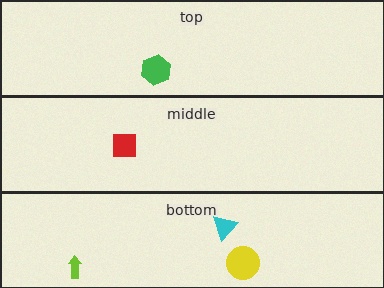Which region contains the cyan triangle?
The bottom region.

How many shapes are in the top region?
1.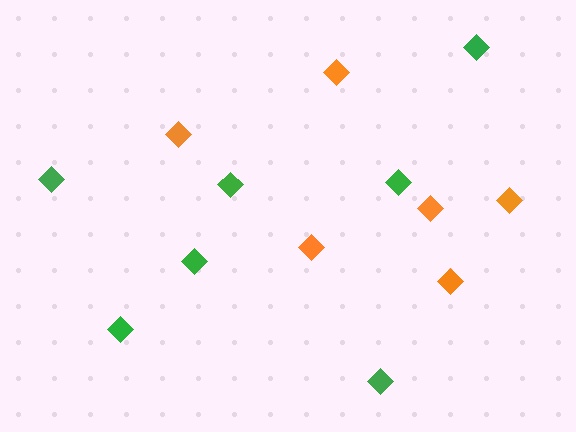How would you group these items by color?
There are 2 groups: one group of orange diamonds (6) and one group of green diamonds (7).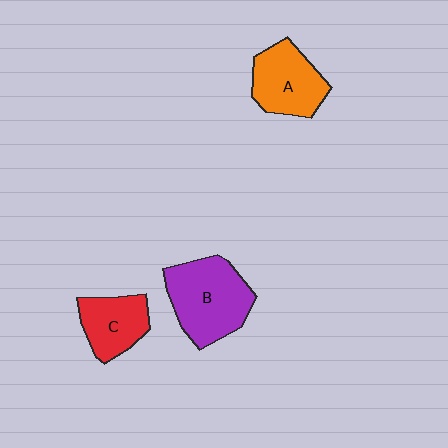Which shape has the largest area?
Shape B (purple).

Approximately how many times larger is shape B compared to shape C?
Approximately 1.6 times.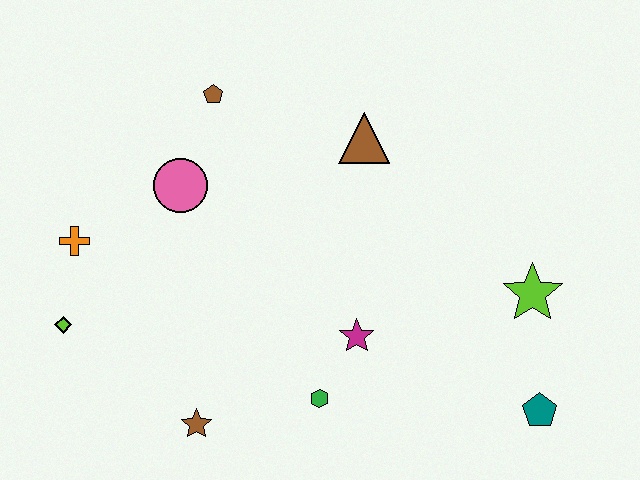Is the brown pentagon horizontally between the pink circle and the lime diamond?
No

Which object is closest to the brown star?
The green hexagon is closest to the brown star.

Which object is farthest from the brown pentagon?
The teal pentagon is farthest from the brown pentagon.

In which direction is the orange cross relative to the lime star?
The orange cross is to the left of the lime star.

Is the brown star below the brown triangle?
Yes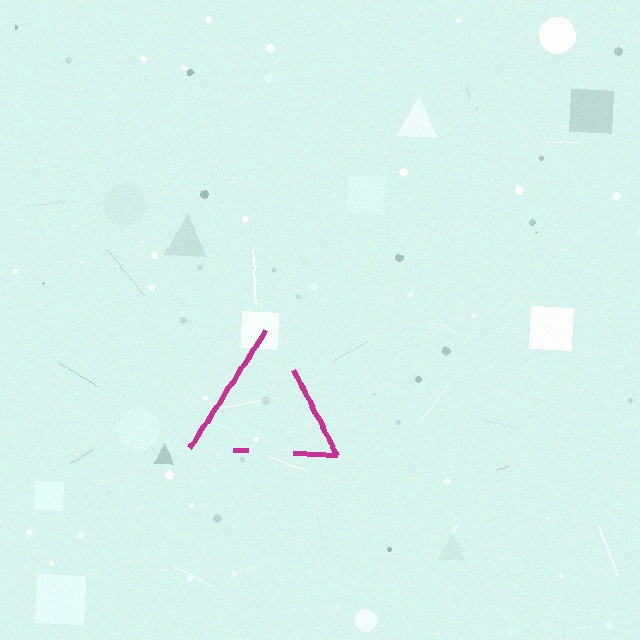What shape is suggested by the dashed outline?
The dashed outline suggests a triangle.